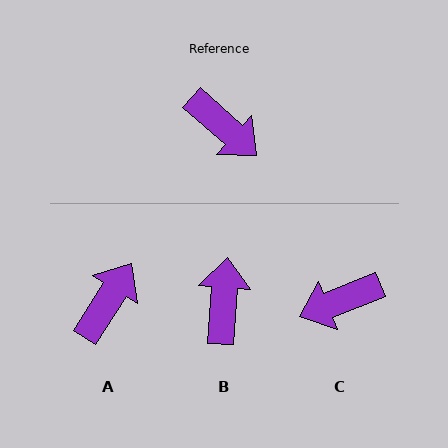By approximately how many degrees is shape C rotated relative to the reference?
Approximately 117 degrees clockwise.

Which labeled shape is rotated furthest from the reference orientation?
B, about 128 degrees away.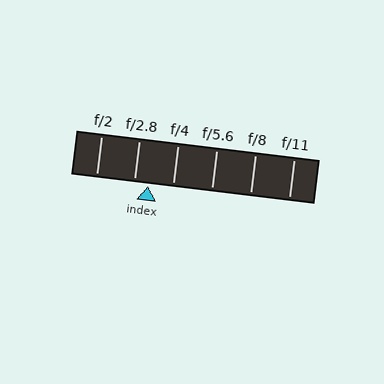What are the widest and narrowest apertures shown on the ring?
The widest aperture shown is f/2 and the narrowest is f/11.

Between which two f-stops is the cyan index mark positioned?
The index mark is between f/2.8 and f/4.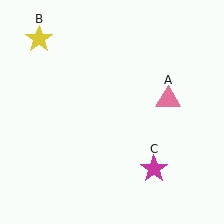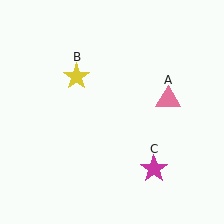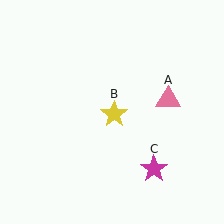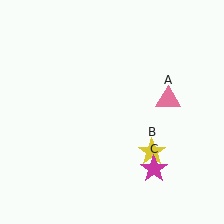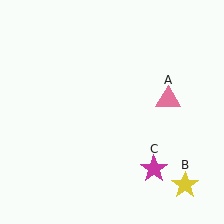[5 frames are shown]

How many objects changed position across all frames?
1 object changed position: yellow star (object B).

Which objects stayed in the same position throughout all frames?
Pink triangle (object A) and magenta star (object C) remained stationary.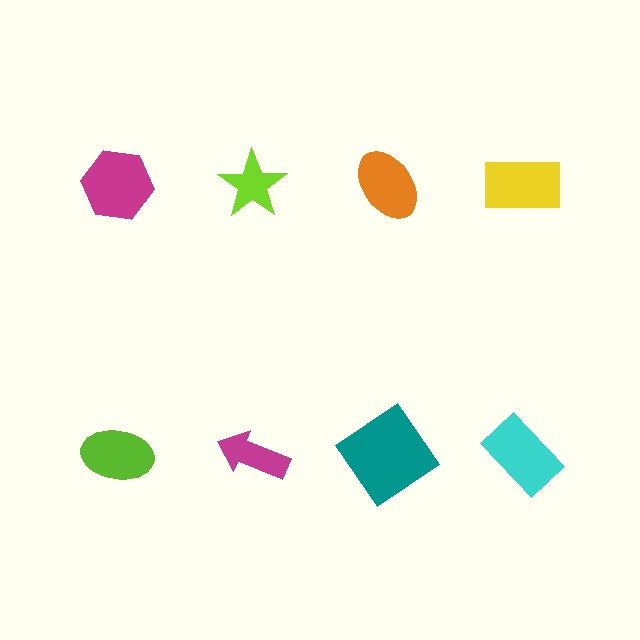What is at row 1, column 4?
A yellow rectangle.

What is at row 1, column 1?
A magenta hexagon.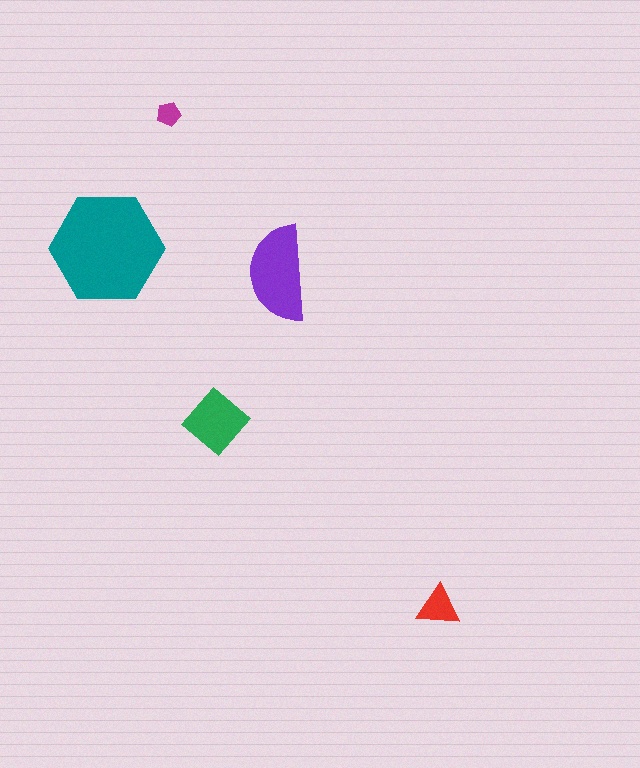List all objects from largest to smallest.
The teal hexagon, the purple semicircle, the green diamond, the red triangle, the magenta pentagon.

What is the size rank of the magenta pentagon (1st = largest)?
5th.